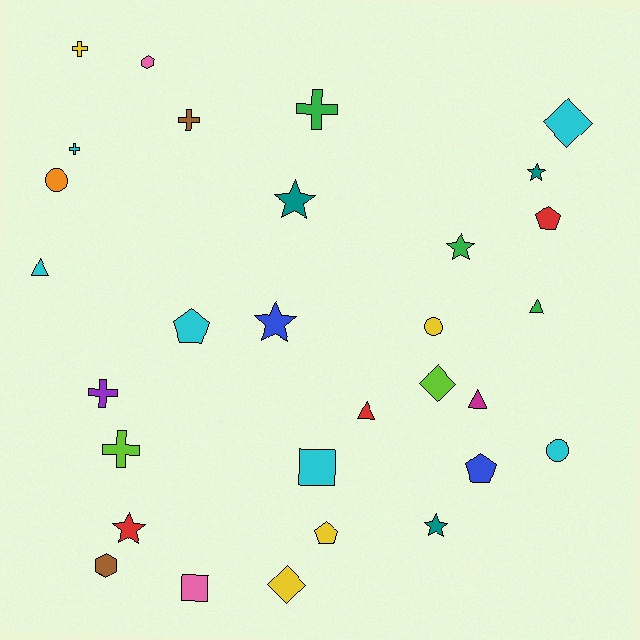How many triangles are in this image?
There are 4 triangles.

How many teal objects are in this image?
There are 3 teal objects.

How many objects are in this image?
There are 30 objects.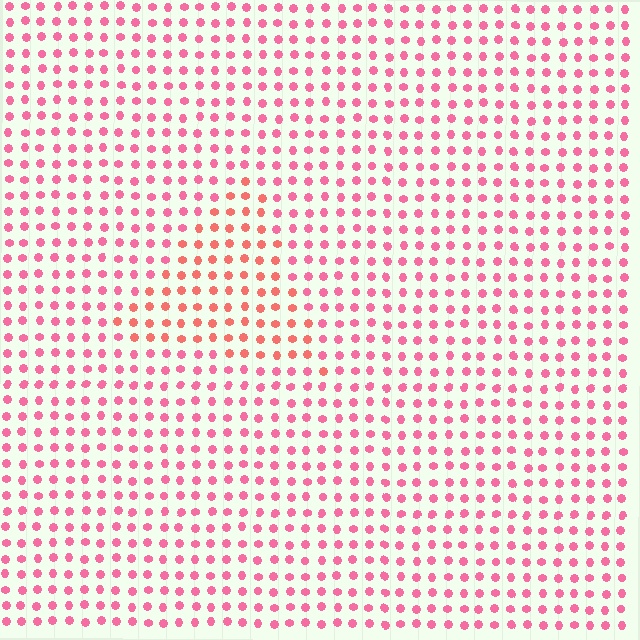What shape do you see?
I see a triangle.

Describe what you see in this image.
The image is filled with small pink elements in a uniform arrangement. A triangle-shaped region is visible where the elements are tinted to a slightly different hue, forming a subtle color boundary.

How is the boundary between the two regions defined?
The boundary is defined purely by a slight shift in hue (about 26 degrees). Spacing, size, and orientation are identical on both sides.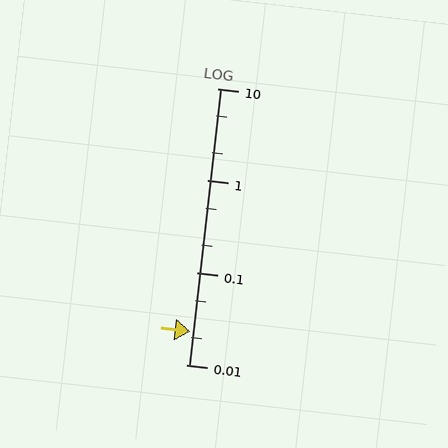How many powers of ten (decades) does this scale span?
The scale spans 3 decades, from 0.01 to 10.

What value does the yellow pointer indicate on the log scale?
The pointer indicates approximately 0.023.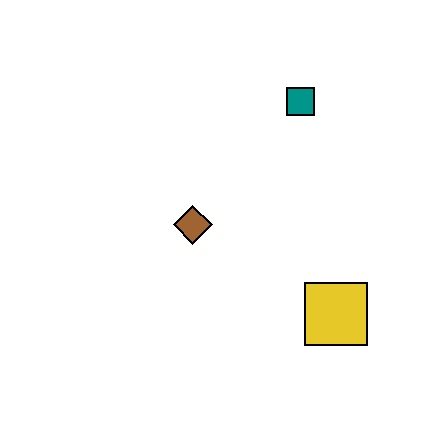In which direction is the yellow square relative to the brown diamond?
The yellow square is to the right of the brown diamond.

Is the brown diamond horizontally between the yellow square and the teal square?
No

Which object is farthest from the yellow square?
The teal square is farthest from the yellow square.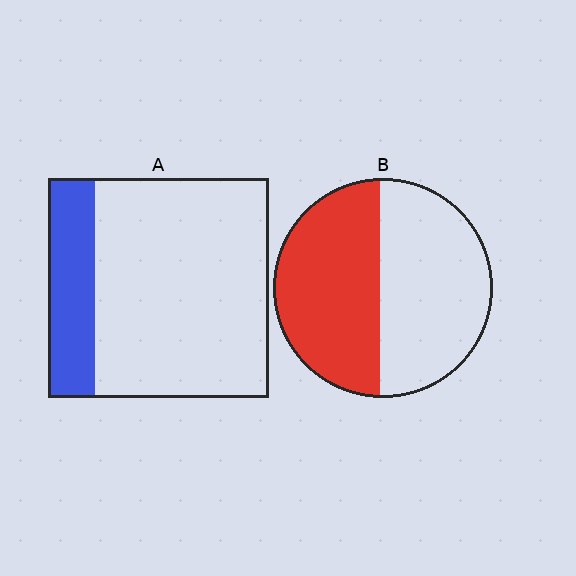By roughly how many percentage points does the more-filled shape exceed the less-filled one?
By roughly 25 percentage points (B over A).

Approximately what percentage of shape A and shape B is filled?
A is approximately 20% and B is approximately 50%.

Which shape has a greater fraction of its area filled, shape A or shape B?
Shape B.